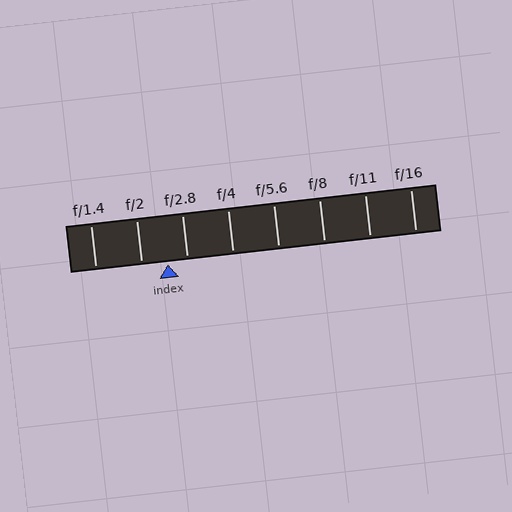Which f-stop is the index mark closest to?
The index mark is closest to f/2.8.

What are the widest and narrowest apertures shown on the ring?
The widest aperture shown is f/1.4 and the narrowest is f/16.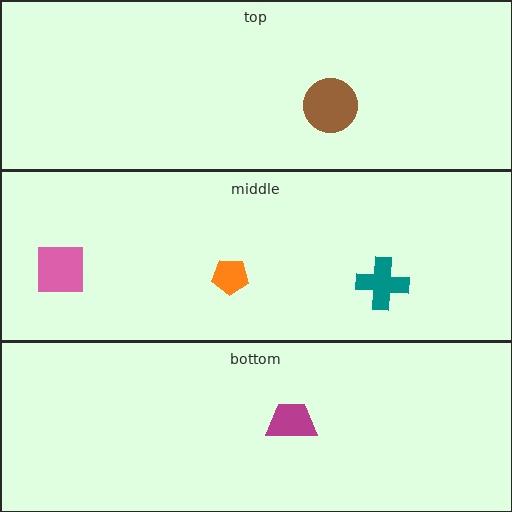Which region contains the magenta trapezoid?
The bottom region.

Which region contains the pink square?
The middle region.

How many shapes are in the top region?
1.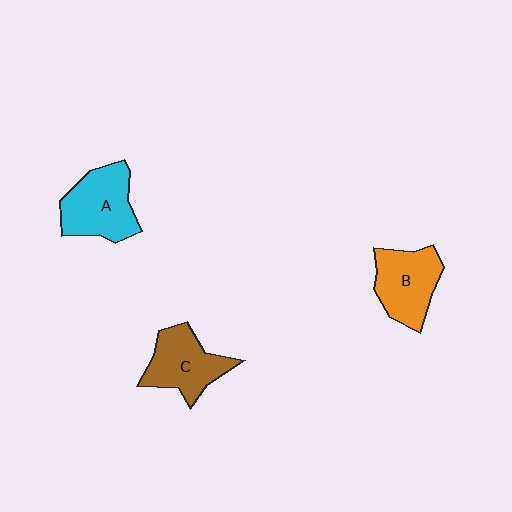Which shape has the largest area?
Shape A (cyan).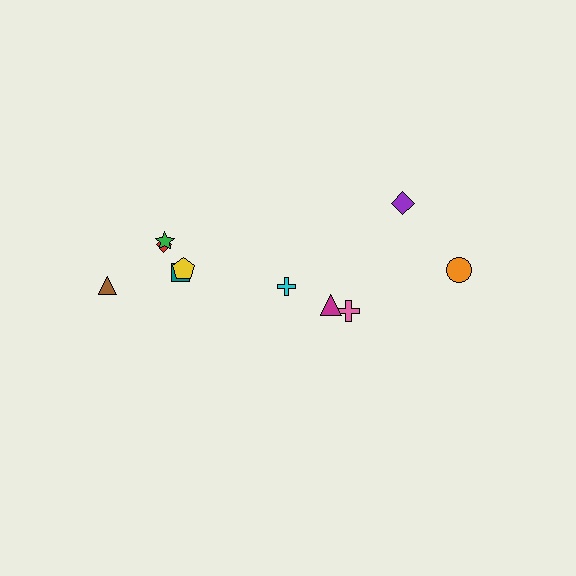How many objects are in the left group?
There are 6 objects.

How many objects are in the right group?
There are 4 objects.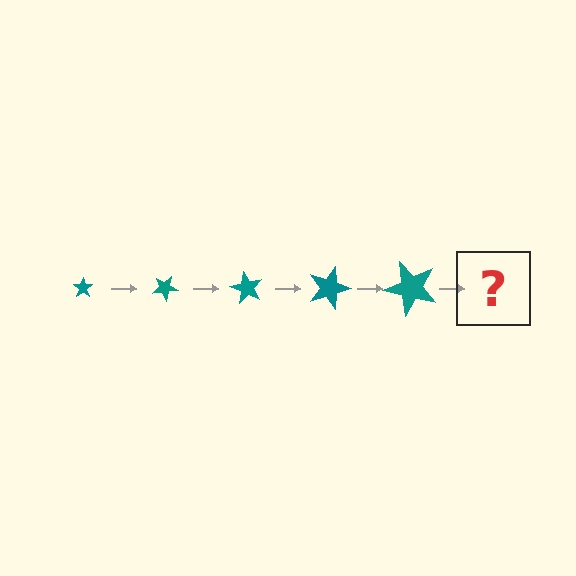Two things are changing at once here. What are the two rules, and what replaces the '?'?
The two rules are that the star grows larger each step and it rotates 30 degrees each step. The '?' should be a star, larger than the previous one and rotated 150 degrees from the start.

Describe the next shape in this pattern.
It should be a star, larger than the previous one and rotated 150 degrees from the start.